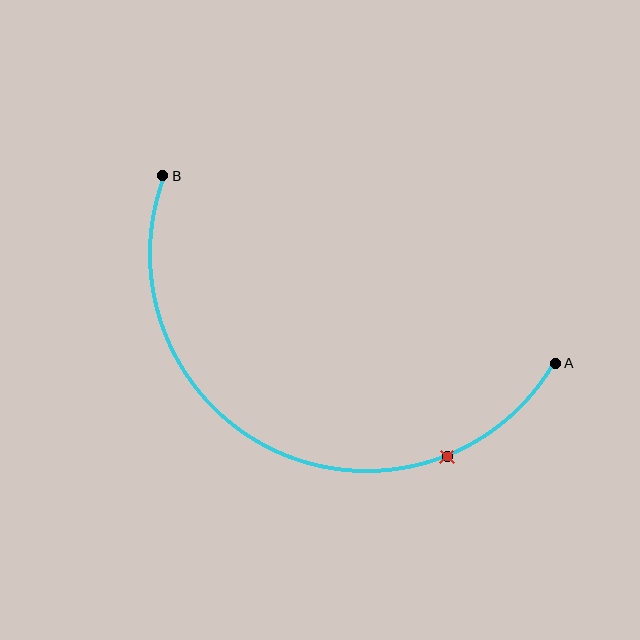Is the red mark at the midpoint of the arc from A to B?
No. The red mark lies on the arc but is closer to endpoint A. The arc midpoint would be at the point on the curve equidistant along the arc from both A and B.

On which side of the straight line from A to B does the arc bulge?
The arc bulges below the straight line connecting A and B.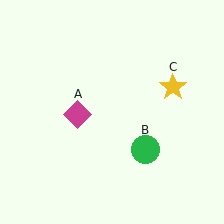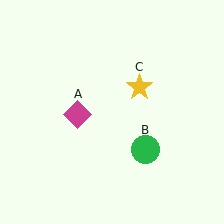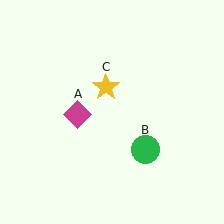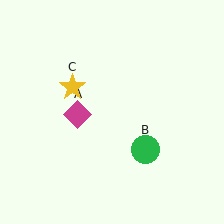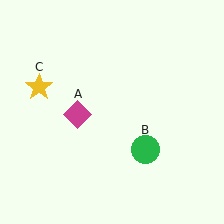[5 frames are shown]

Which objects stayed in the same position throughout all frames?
Magenta diamond (object A) and green circle (object B) remained stationary.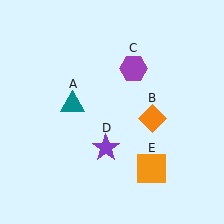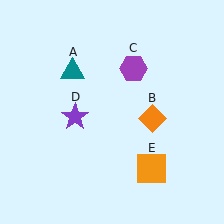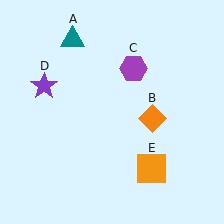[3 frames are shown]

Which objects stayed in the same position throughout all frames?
Orange diamond (object B) and purple hexagon (object C) and orange square (object E) remained stationary.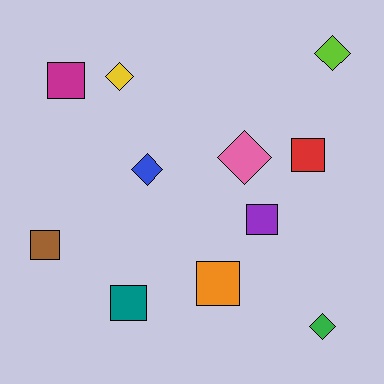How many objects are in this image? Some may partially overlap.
There are 11 objects.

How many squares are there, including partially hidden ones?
There are 6 squares.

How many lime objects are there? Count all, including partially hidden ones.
There is 1 lime object.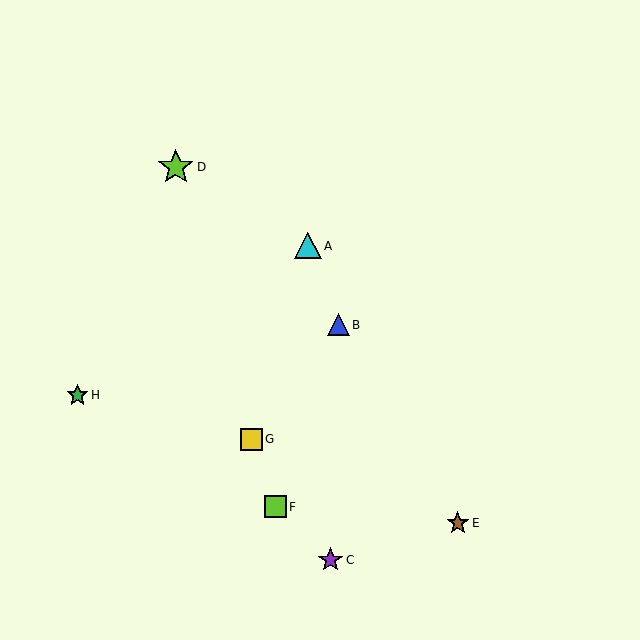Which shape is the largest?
The lime star (labeled D) is the largest.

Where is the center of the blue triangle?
The center of the blue triangle is at (339, 325).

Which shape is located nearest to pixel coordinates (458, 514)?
The brown star (labeled E) at (458, 523) is nearest to that location.